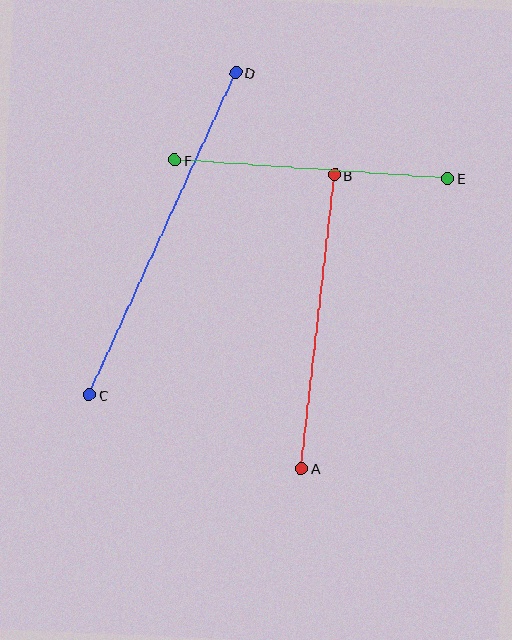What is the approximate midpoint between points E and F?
The midpoint is at approximately (311, 169) pixels.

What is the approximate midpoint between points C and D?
The midpoint is at approximately (162, 234) pixels.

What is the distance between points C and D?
The distance is approximately 354 pixels.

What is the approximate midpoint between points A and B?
The midpoint is at approximately (318, 322) pixels.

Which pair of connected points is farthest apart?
Points C and D are farthest apart.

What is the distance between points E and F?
The distance is approximately 274 pixels.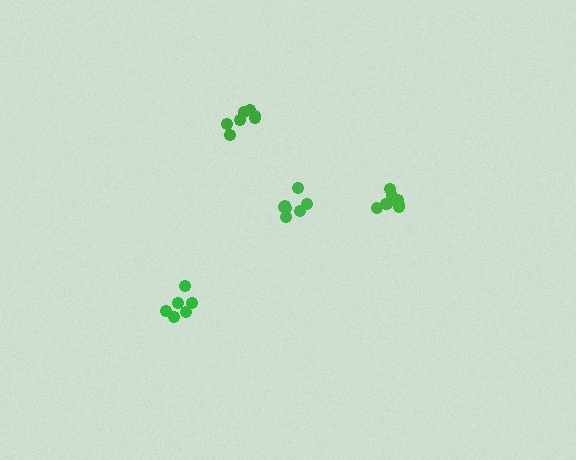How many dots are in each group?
Group 1: 7 dots, Group 2: 6 dots, Group 3: 7 dots, Group 4: 7 dots (27 total).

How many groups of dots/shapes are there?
There are 4 groups.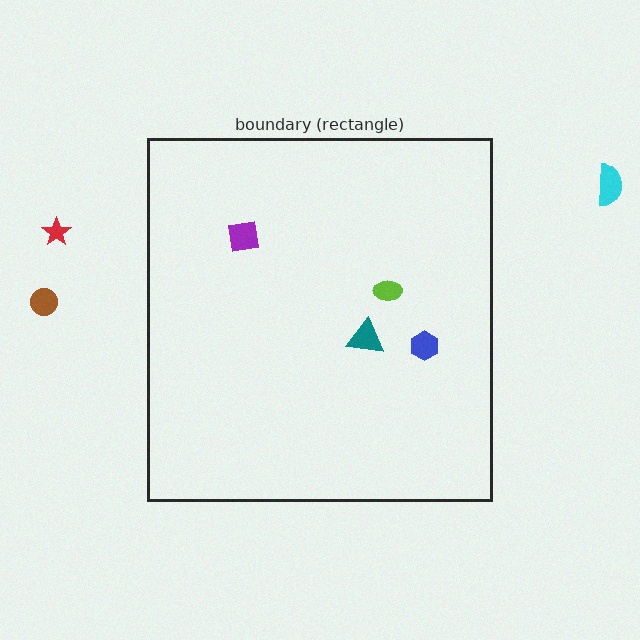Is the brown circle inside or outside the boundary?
Outside.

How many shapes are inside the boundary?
4 inside, 3 outside.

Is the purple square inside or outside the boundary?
Inside.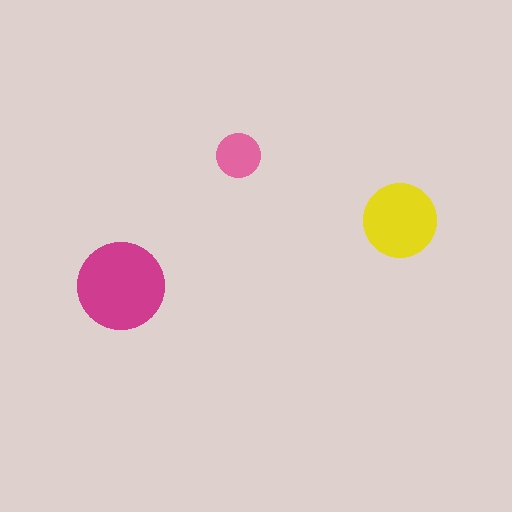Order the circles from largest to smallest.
the magenta one, the yellow one, the pink one.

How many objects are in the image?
There are 3 objects in the image.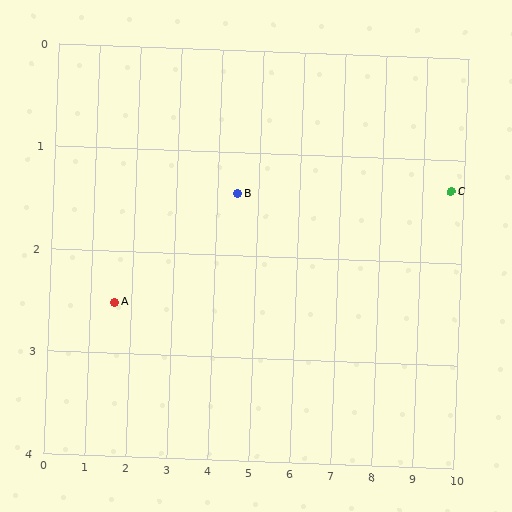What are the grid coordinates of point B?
Point B is at approximately (4.5, 1.4).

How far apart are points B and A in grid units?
Points B and A are about 3.1 grid units apart.